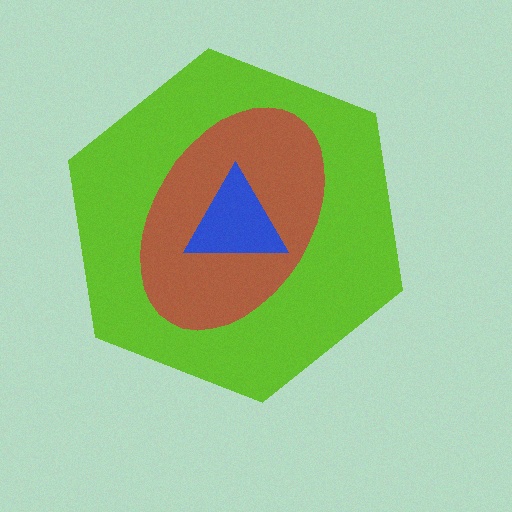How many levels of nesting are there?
3.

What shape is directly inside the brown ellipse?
The blue triangle.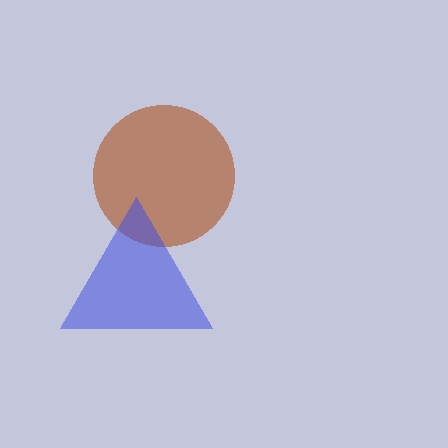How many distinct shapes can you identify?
There are 2 distinct shapes: a brown circle, a blue triangle.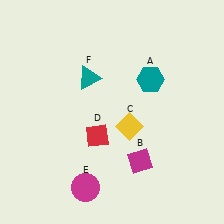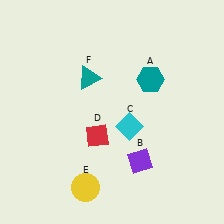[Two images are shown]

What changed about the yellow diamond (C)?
In Image 1, C is yellow. In Image 2, it changed to cyan.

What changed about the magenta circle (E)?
In Image 1, E is magenta. In Image 2, it changed to yellow.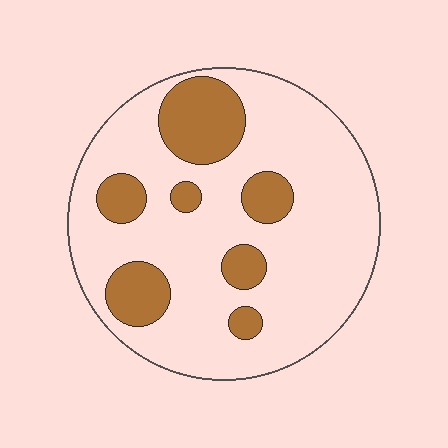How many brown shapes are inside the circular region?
7.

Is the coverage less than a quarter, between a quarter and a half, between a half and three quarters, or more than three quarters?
Less than a quarter.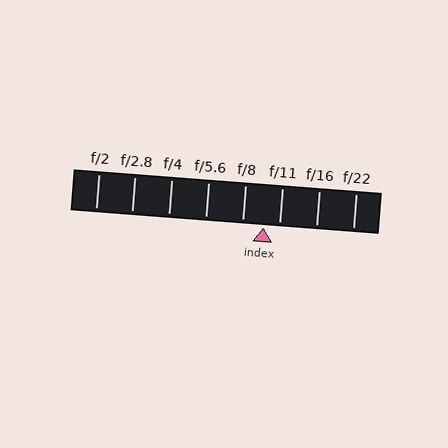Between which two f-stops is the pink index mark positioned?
The index mark is between f/8 and f/11.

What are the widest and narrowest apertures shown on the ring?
The widest aperture shown is f/2 and the narrowest is f/22.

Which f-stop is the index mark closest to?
The index mark is closest to f/11.